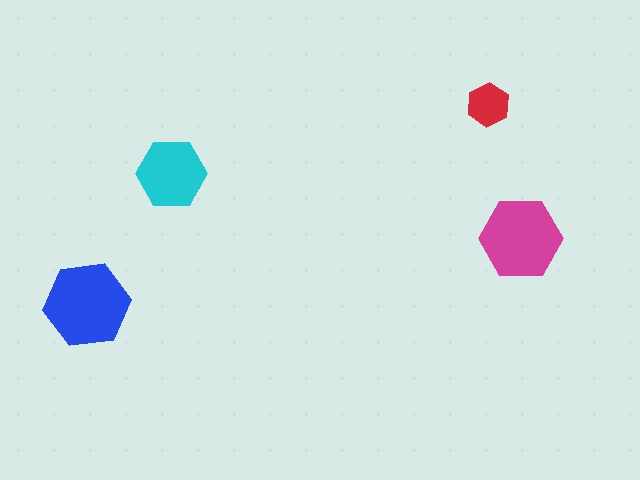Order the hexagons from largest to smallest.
the blue one, the magenta one, the cyan one, the red one.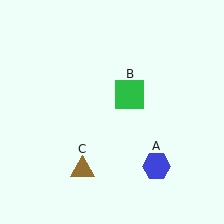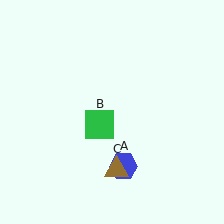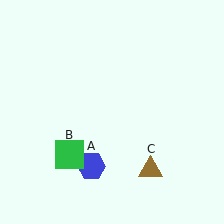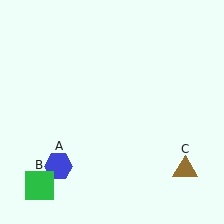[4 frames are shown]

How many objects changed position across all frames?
3 objects changed position: blue hexagon (object A), green square (object B), brown triangle (object C).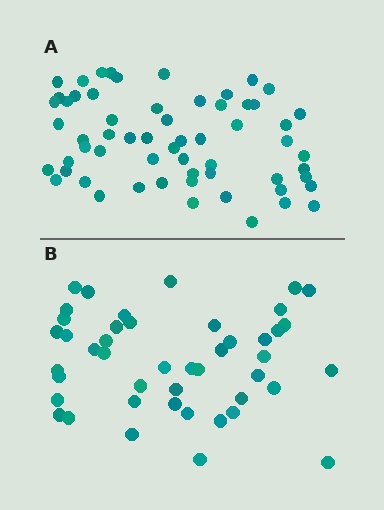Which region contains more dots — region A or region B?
Region A (the top region) has more dots.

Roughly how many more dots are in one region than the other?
Region A has approximately 15 more dots than region B.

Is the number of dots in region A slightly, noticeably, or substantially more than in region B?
Region A has noticeably more, but not dramatically so. The ratio is roughly 1.3 to 1.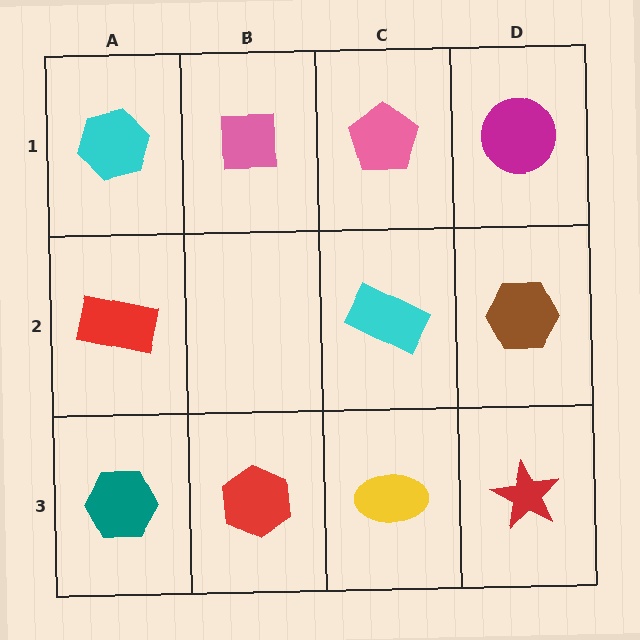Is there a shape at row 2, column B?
No, that cell is empty.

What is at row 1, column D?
A magenta circle.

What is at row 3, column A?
A teal hexagon.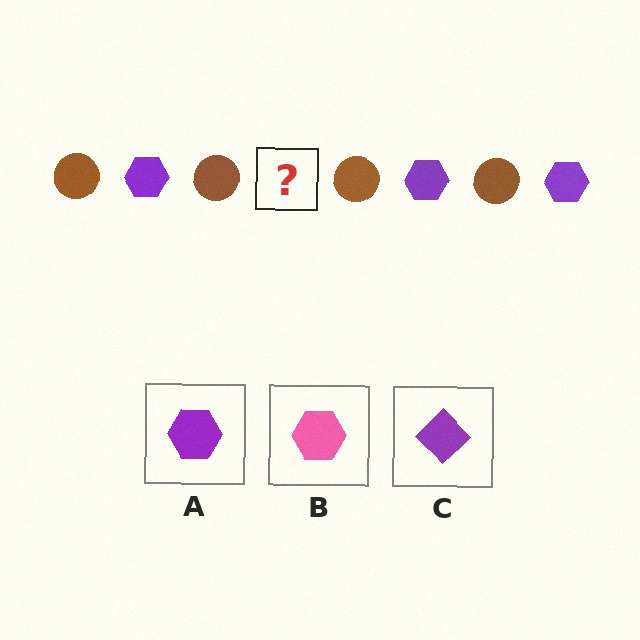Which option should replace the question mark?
Option A.